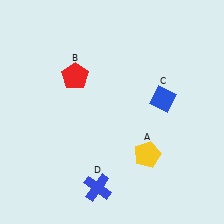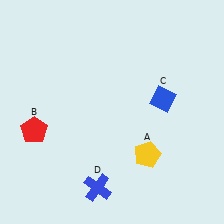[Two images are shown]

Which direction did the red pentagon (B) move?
The red pentagon (B) moved down.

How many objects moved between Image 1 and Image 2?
1 object moved between the two images.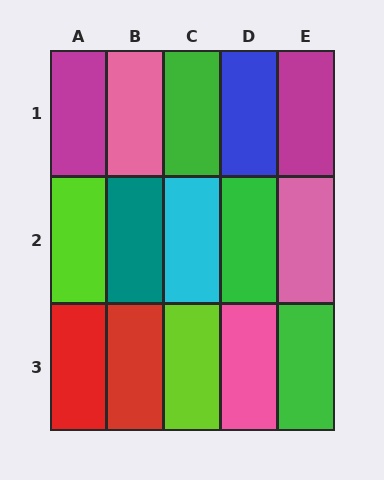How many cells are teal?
1 cell is teal.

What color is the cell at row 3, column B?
Red.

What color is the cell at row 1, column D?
Blue.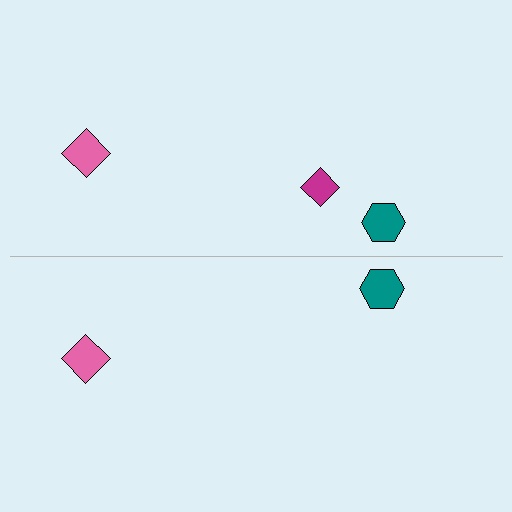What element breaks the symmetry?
A magenta diamond is missing from the bottom side.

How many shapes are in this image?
There are 5 shapes in this image.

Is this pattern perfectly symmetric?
No, the pattern is not perfectly symmetric. A magenta diamond is missing from the bottom side.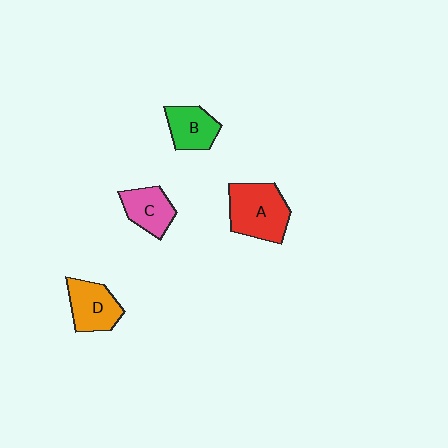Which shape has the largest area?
Shape A (red).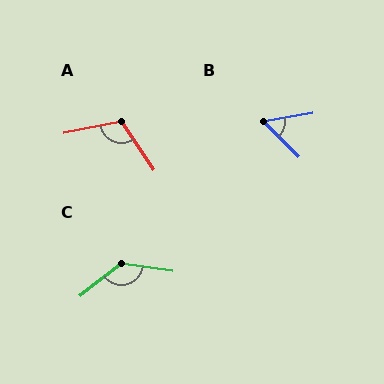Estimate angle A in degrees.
Approximately 112 degrees.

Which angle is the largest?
C, at approximately 134 degrees.